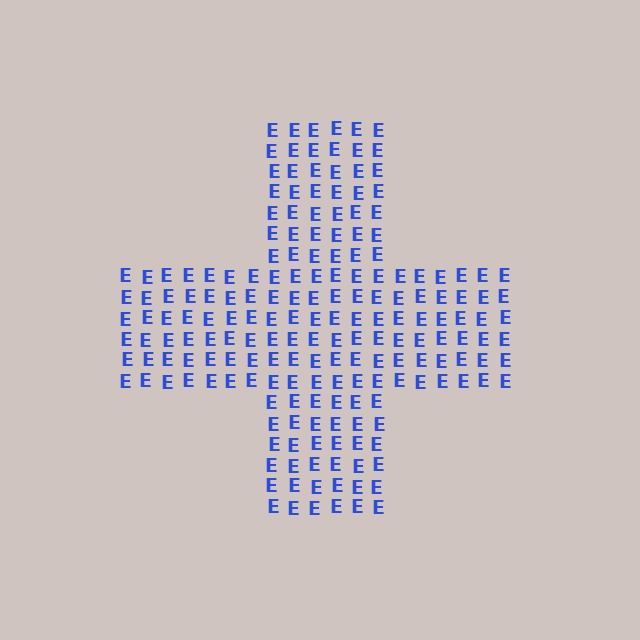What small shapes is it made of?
It is made of small letter E's.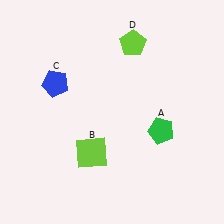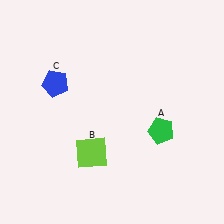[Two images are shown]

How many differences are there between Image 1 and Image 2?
There is 1 difference between the two images.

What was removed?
The lime pentagon (D) was removed in Image 2.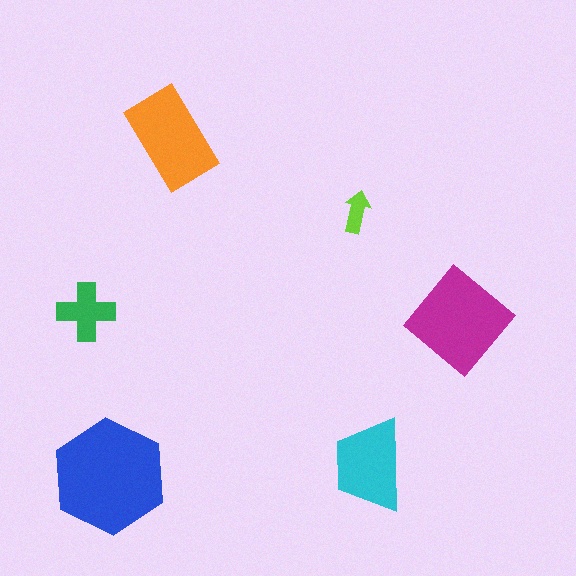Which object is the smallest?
The lime arrow.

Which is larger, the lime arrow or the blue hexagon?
The blue hexagon.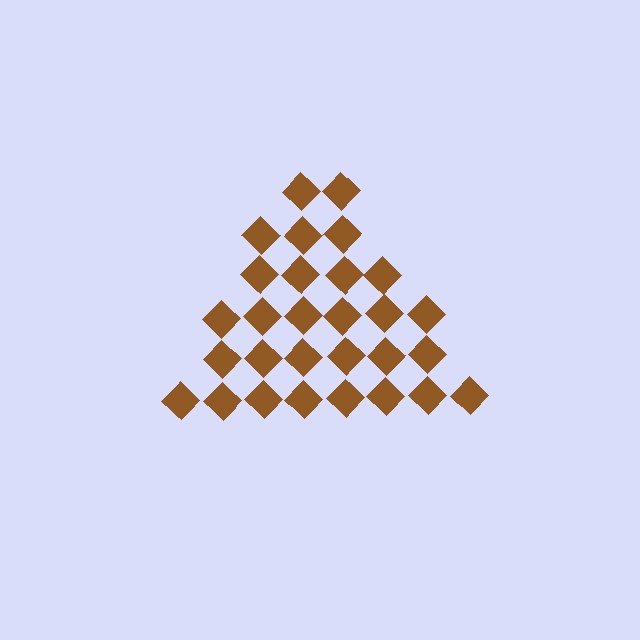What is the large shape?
The large shape is a triangle.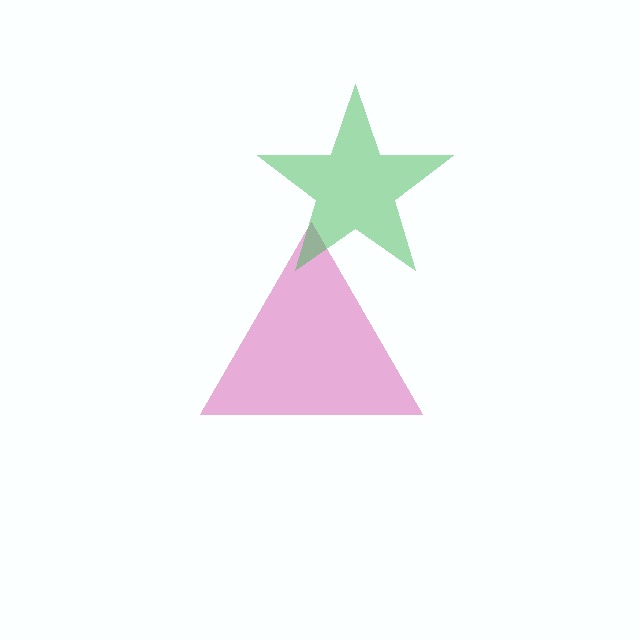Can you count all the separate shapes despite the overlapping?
Yes, there are 2 separate shapes.